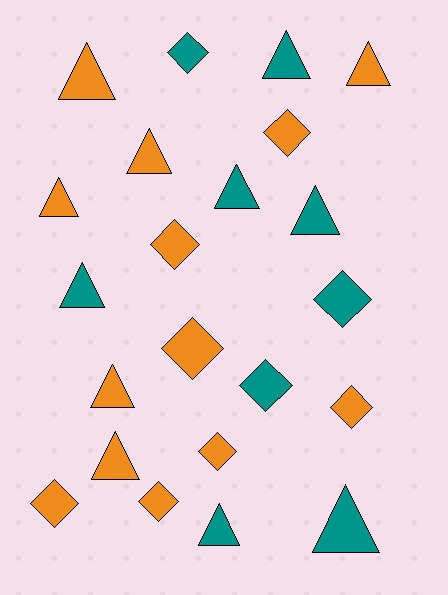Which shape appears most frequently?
Triangle, with 12 objects.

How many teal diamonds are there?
There are 3 teal diamonds.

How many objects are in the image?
There are 22 objects.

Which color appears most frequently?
Orange, with 13 objects.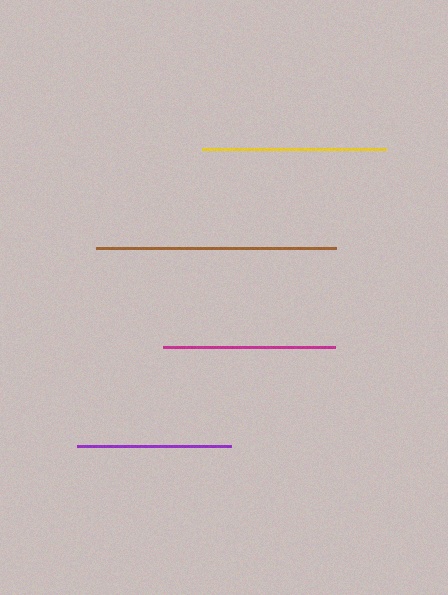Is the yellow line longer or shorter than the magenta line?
The yellow line is longer than the magenta line.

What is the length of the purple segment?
The purple segment is approximately 155 pixels long.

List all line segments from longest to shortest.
From longest to shortest: brown, yellow, magenta, purple.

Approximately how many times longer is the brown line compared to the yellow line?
The brown line is approximately 1.3 times the length of the yellow line.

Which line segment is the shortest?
The purple line is the shortest at approximately 155 pixels.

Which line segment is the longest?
The brown line is the longest at approximately 240 pixels.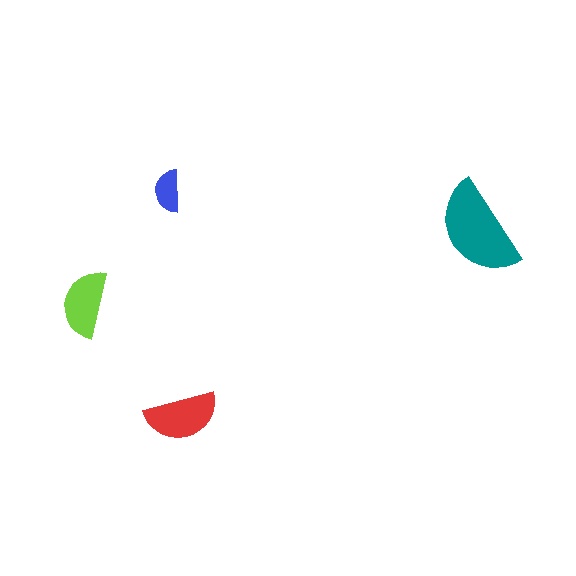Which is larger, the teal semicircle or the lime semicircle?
The teal one.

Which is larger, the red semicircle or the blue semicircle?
The red one.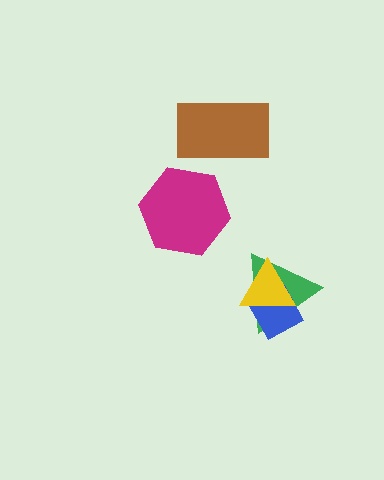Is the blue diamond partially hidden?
Yes, it is partially covered by another shape.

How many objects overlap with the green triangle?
2 objects overlap with the green triangle.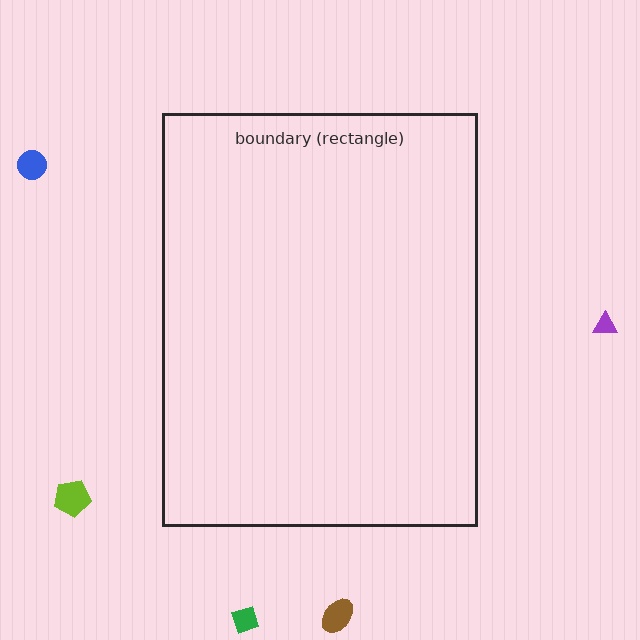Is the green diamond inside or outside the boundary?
Outside.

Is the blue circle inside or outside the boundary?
Outside.